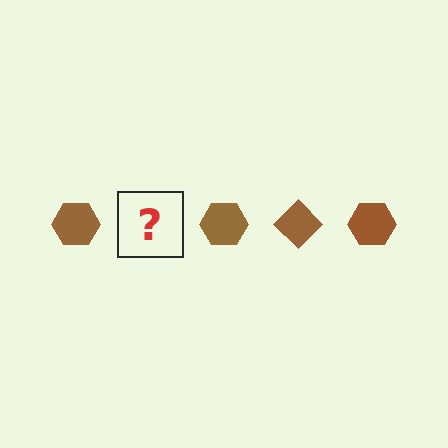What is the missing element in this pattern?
The missing element is a brown diamond.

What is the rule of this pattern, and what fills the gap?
The rule is that the pattern cycles through hexagon, diamond shapes in brown. The gap should be filled with a brown diamond.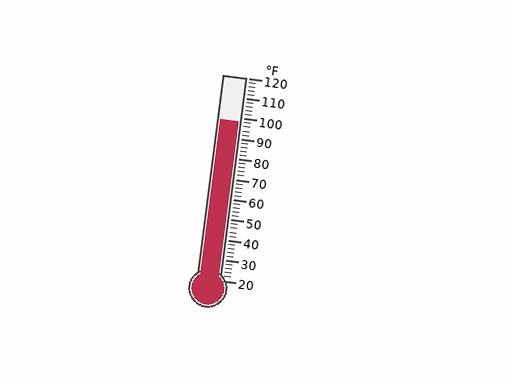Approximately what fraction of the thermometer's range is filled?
The thermometer is filled to approximately 80% of its range.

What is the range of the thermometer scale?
The thermometer scale ranges from 20°F to 120°F.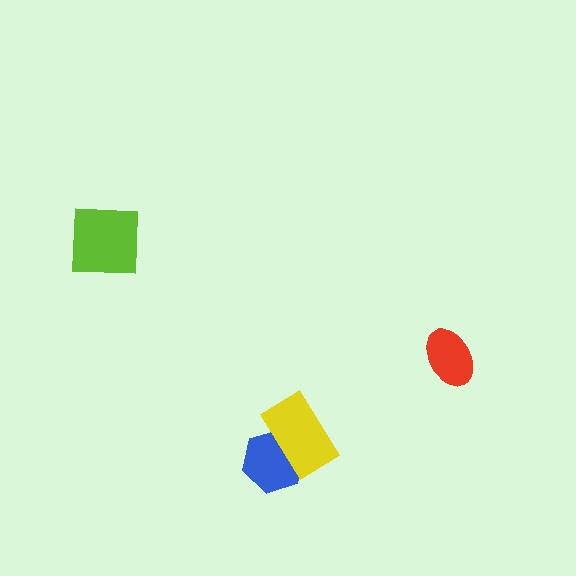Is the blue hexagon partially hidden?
Yes, it is partially covered by another shape.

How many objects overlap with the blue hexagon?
1 object overlaps with the blue hexagon.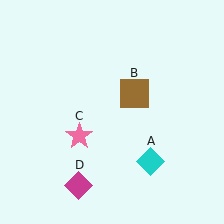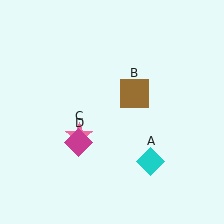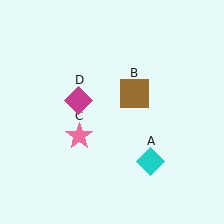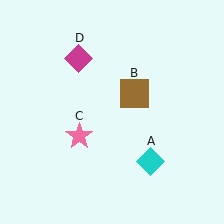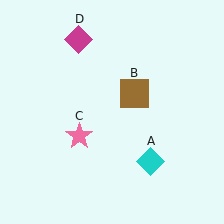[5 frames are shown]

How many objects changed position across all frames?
1 object changed position: magenta diamond (object D).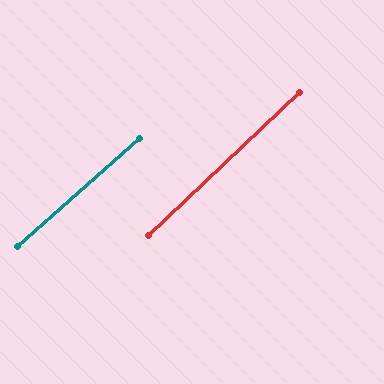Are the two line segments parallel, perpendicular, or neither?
Parallel — their directions differ by only 1.9°.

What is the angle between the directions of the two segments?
Approximately 2 degrees.